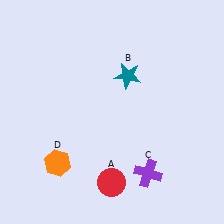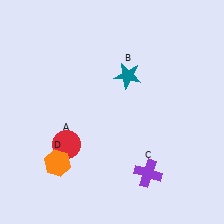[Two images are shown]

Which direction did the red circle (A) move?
The red circle (A) moved left.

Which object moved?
The red circle (A) moved left.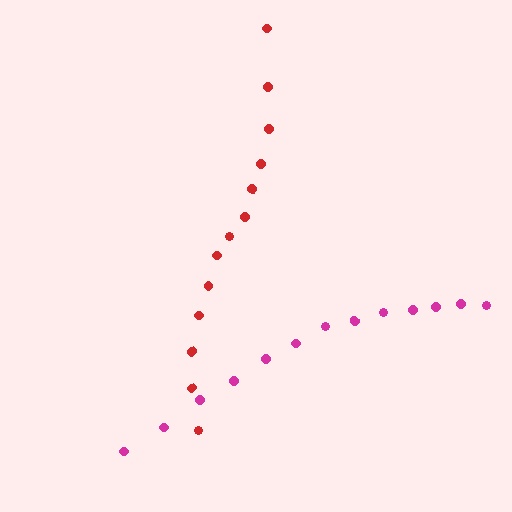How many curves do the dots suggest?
There are 2 distinct paths.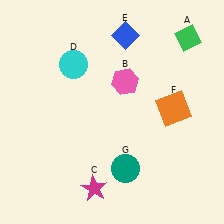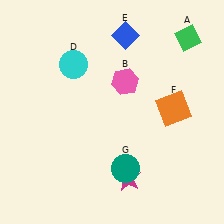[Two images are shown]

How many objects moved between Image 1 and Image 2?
1 object moved between the two images.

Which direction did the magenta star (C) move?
The magenta star (C) moved right.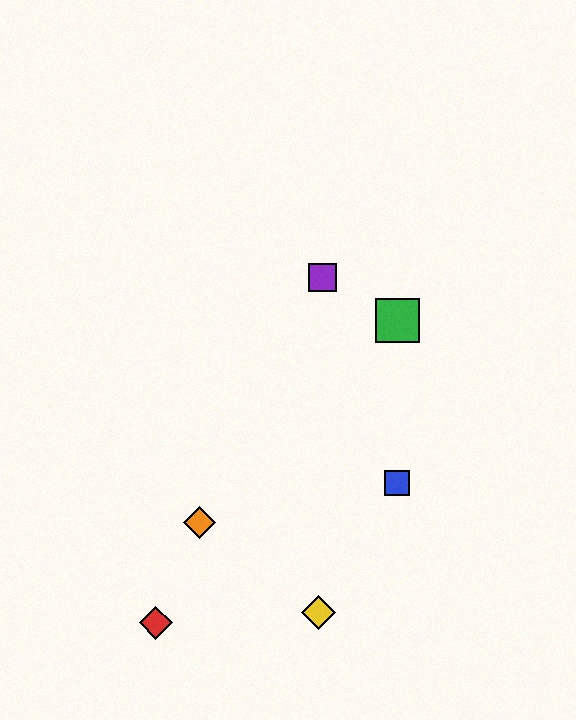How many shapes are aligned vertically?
2 shapes (the blue square, the green square) are aligned vertically.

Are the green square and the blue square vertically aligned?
Yes, both are at x≈397.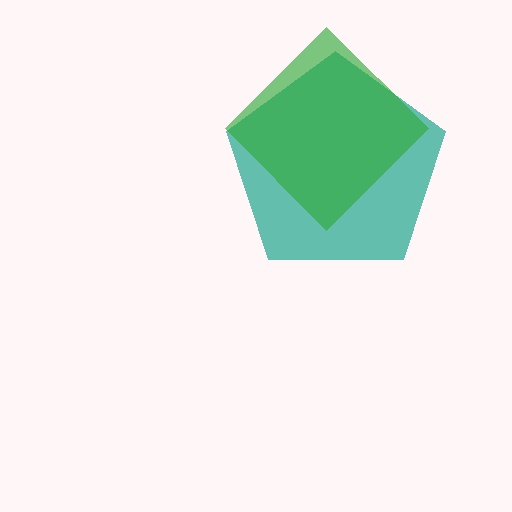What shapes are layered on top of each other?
The layered shapes are: a teal pentagon, a green diamond.